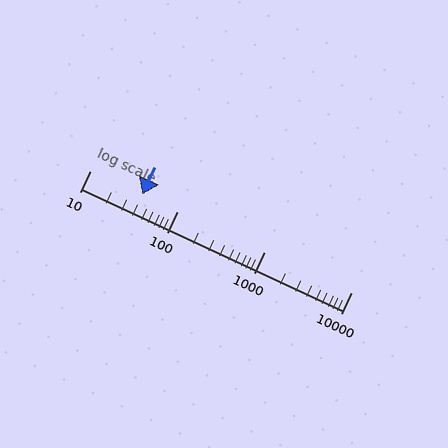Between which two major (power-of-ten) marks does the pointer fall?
The pointer is between 10 and 100.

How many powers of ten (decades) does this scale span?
The scale spans 3 decades, from 10 to 10000.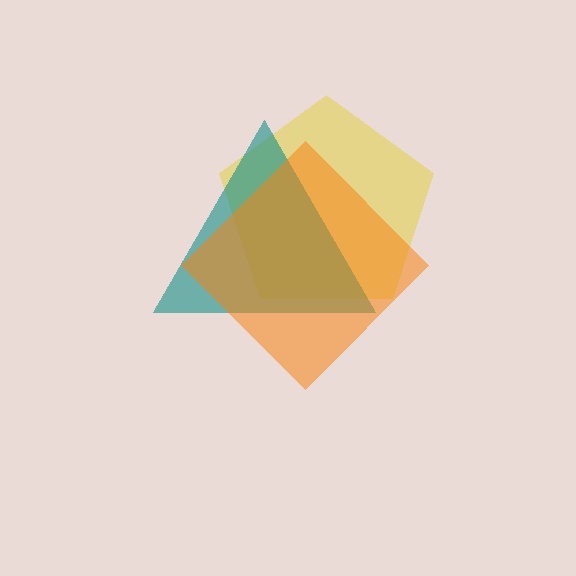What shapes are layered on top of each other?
The layered shapes are: a yellow pentagon, a teal triangle, an orange diamond.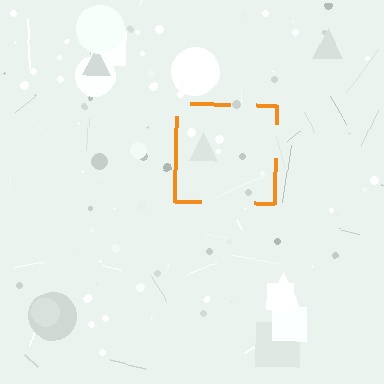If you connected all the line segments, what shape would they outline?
They would outline a square.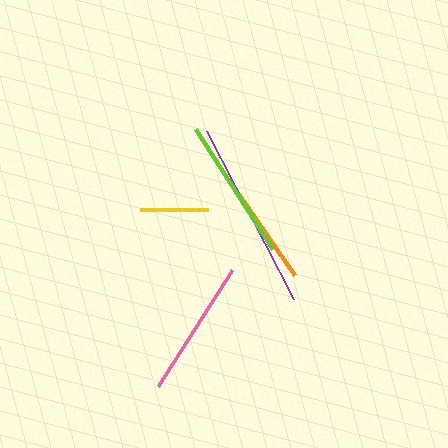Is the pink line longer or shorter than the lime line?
The lime line is longer than the pink line.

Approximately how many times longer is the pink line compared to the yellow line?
The pink line is approximately 2.0 times the length of the yellow line.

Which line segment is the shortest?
The yellow line is the shortest at approximately 68 pixels.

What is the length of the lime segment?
The lime segment is approximately 143 pixels long.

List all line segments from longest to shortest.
From longest to shortest: purple, lime, pink, orange, yellow.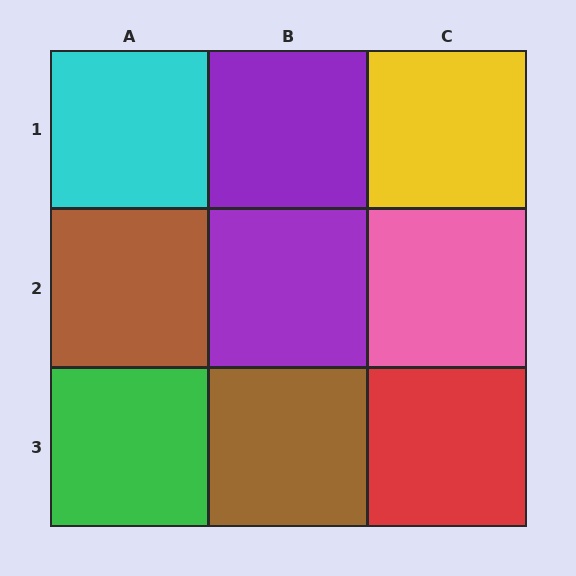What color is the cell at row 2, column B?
Purple.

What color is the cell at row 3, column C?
Red.